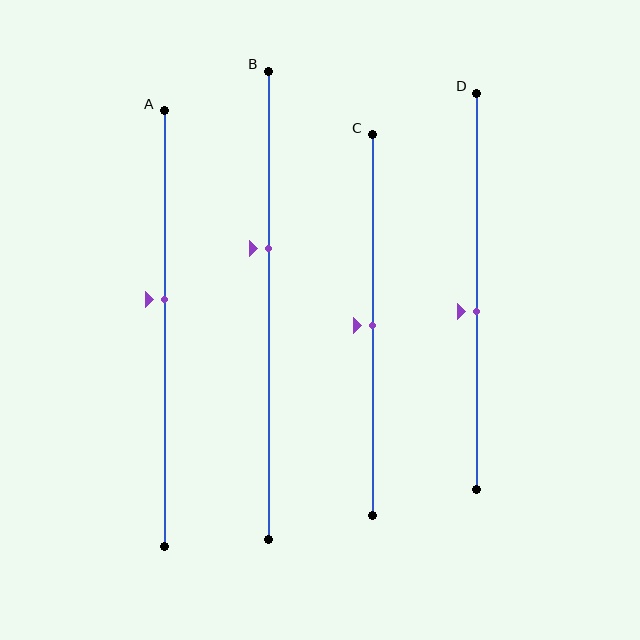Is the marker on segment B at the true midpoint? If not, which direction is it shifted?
No, the marker on segment B is shifted upward by about 12% of the segment length.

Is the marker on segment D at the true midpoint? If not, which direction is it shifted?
No, the marker on segment D is shifted downward by about 5% of the segment length.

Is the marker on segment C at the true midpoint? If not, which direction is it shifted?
Yes, the marker on segment C is at the true midpoint.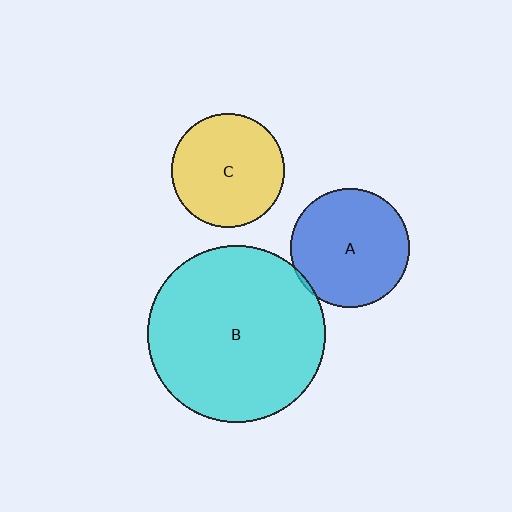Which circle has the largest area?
Circle B (cyan).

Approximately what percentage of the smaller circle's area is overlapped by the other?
Approximately 5%.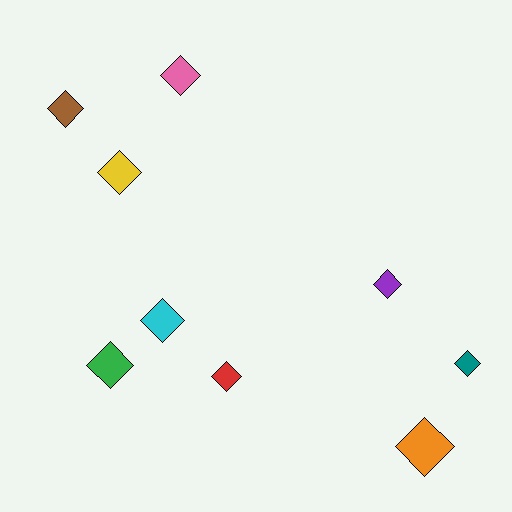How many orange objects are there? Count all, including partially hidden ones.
There is 1 orange object.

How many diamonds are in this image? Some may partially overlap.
There are 9 diamonds.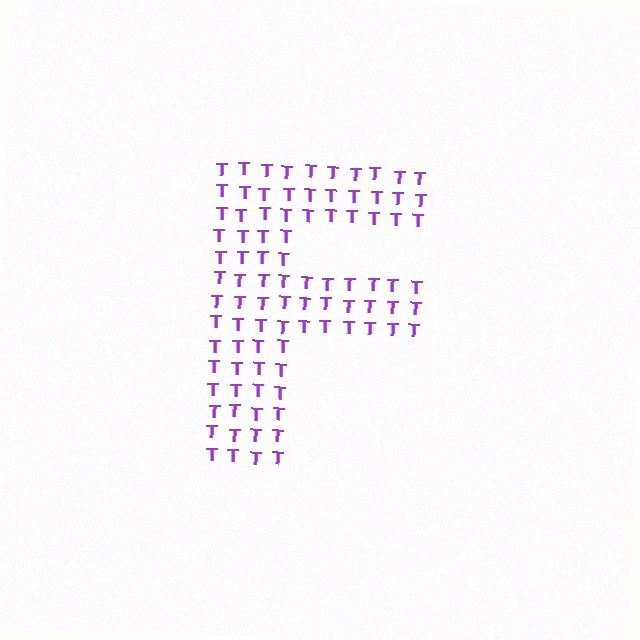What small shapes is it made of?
It is made of small letter T's.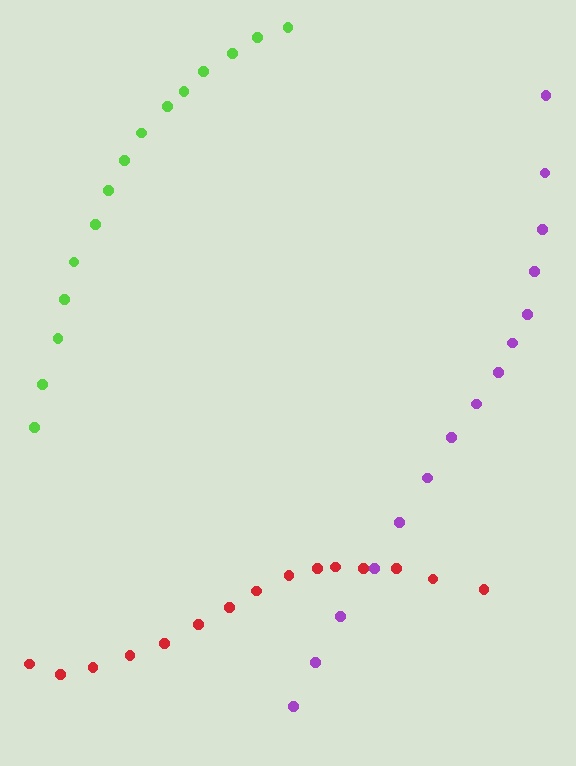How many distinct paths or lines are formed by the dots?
There are 3 distinct paths.